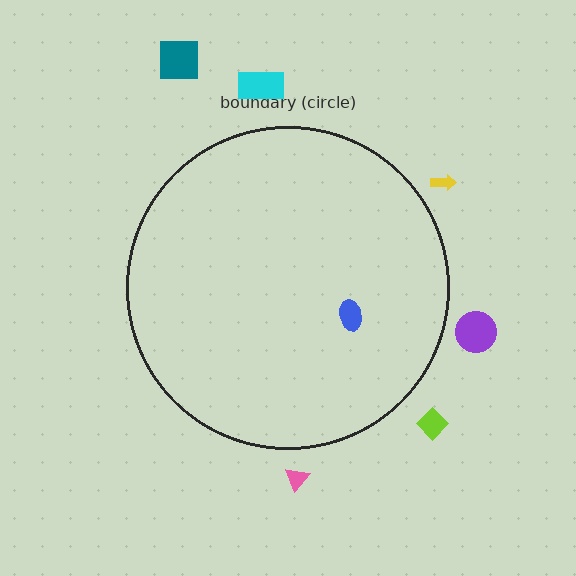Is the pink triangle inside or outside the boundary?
Outside.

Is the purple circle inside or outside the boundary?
Outside.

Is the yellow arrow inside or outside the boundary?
Outside.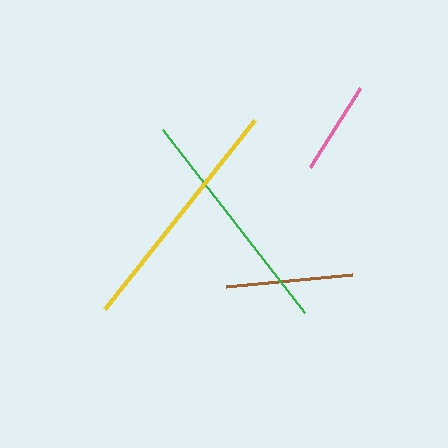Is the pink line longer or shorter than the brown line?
The brown line is longer than the pink line.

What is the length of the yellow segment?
The yellow segment is approximately 241 pixels long.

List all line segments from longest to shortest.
From longest to shortest: yellow, green, brown, pink.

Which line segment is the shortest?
The pink line is the shortest at approximately 94 pixels.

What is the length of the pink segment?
The pink segment is approximately 94 pixels long.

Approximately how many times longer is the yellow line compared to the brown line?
The yellow line is approximately 1.9 times the length of the brown line.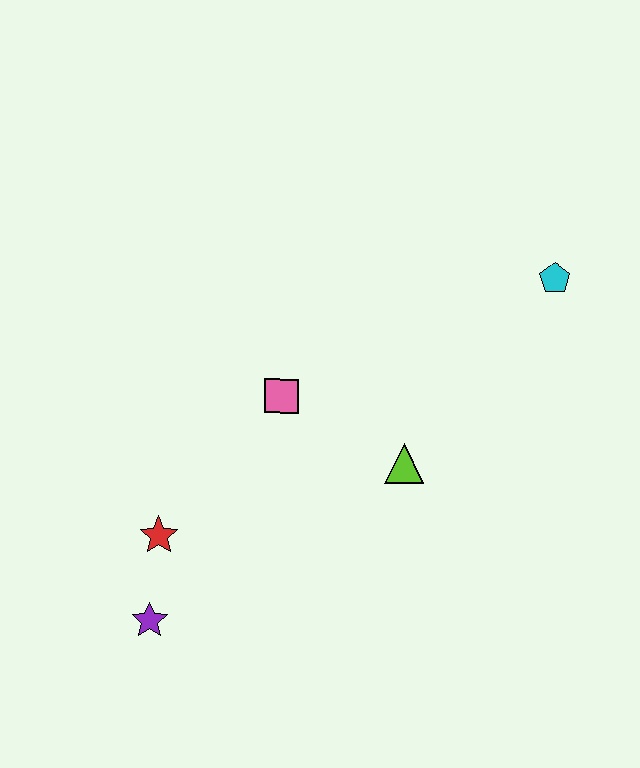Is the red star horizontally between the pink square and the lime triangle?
No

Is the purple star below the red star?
Yes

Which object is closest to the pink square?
The lime triangle is closest to the pink square.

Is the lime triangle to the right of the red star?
Yes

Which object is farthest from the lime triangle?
The purple star is farthest from the lime triangle.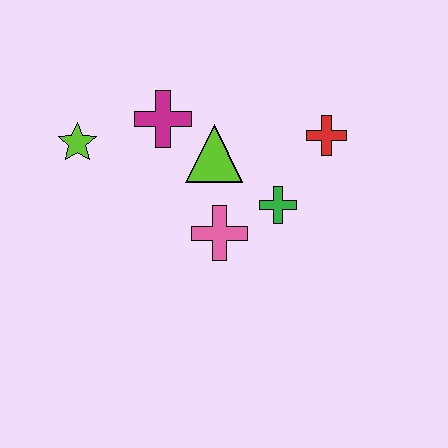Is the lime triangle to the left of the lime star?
No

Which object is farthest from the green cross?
The lime star is farthest from the green cross.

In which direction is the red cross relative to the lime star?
The red cross is to the right of the lime star.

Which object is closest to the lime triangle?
The magenta cross is closest to the lime triangle.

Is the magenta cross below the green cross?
No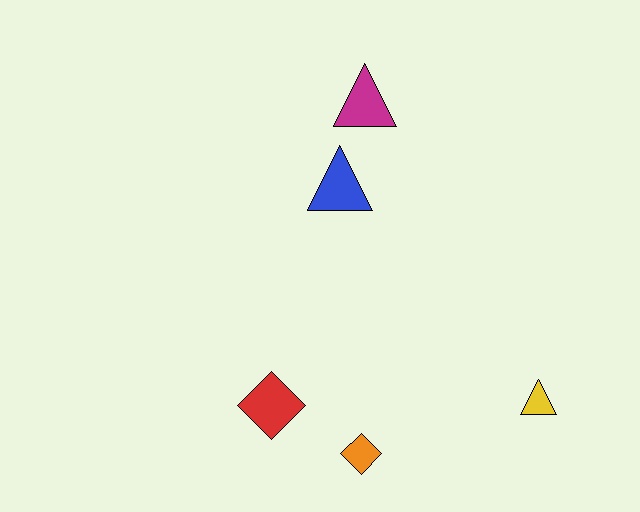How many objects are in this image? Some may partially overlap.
There are 5 objects.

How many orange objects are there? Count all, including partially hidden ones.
There is 1 orange object.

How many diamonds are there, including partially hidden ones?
There are 2 diamonds.